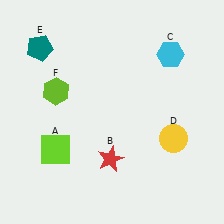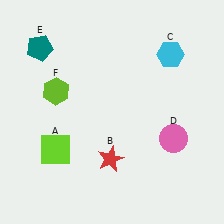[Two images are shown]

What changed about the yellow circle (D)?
In Image 1, D is yellow. In Image 2, it changed to pink.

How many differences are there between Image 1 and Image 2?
There is 1 difference between the two images.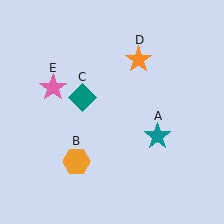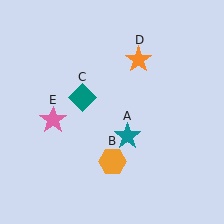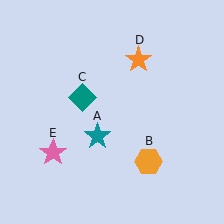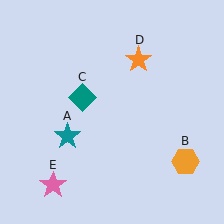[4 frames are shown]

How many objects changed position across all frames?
3 objects changed position: teal star (object A), orange hexagon (object B), pink star (object E).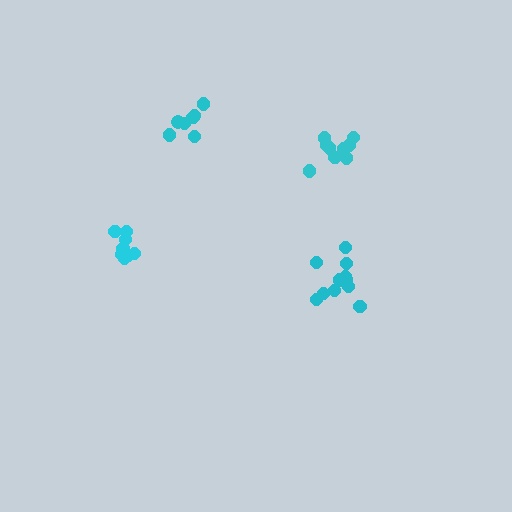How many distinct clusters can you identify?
There are 4 distinct clusters.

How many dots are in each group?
Group 1: 11 dots, Group 2: 8 dots, Group 3: 11 dots, Group 4: 7 dots (37 total).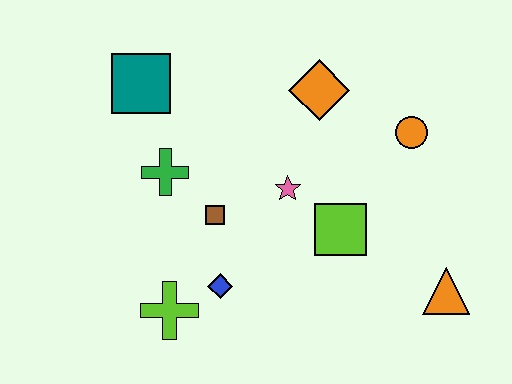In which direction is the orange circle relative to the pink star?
The orange circle is to the right of the pink star.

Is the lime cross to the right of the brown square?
No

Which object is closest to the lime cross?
The blue diamond is closest to the lime cross.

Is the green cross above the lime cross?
Yes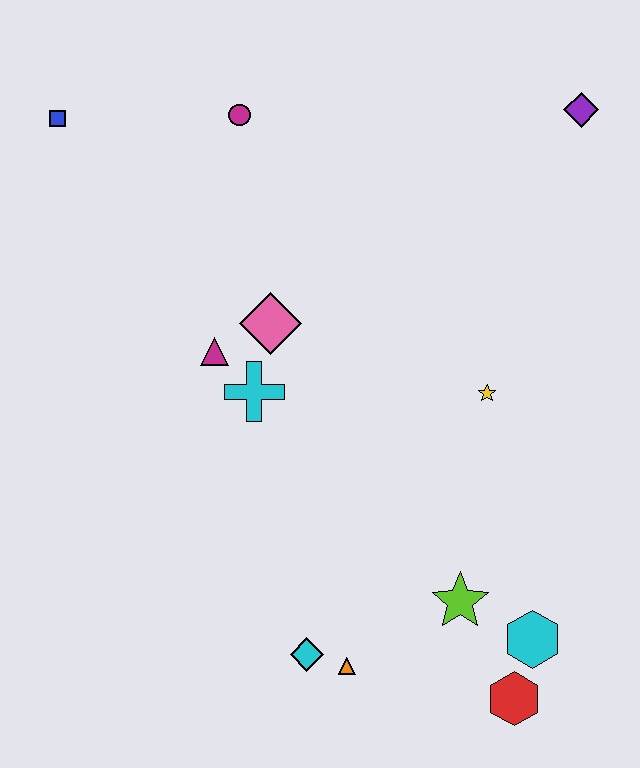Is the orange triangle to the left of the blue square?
No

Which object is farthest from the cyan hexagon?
The blue square is farthest from the cyan hexagon.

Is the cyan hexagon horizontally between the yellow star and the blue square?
No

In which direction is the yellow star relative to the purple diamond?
The yellow star is below the purple diamond.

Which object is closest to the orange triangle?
The cyan diamond is closest to the orange triangle.